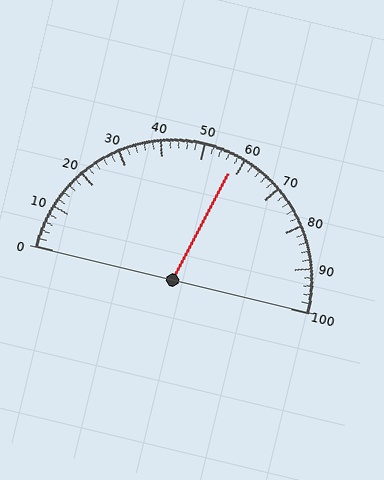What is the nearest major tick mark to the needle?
The nearest major tick mark is 60.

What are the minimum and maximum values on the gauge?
The gauge ranges from 0 to 100.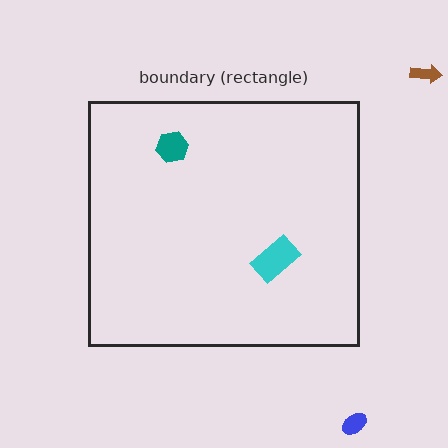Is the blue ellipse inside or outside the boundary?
Outside.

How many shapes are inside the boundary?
2 inside, 2 outside.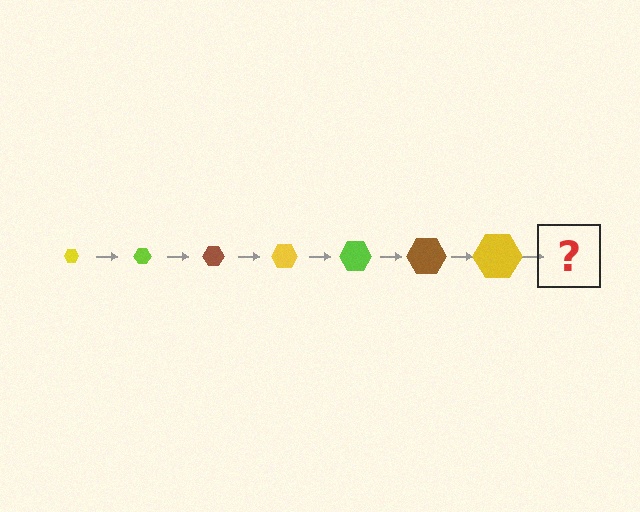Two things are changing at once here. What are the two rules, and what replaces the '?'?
The two rules are that the hexagon grows larger each step and the color cycles through yellow, lime, and brown. The '?' should be a lime hexagon, larger than the previous one.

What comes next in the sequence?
The next element should be a lime hexagon, larger than the previous one.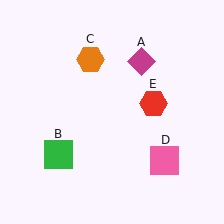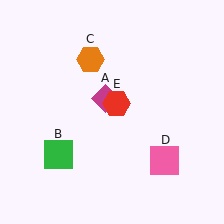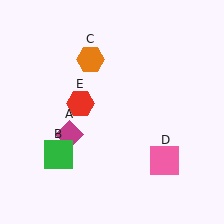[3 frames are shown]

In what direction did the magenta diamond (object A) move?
The magenta diamond (object A) moved down and to the left.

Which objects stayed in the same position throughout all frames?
Green square (object B) and orange hexagon (object C) and pink square (object D) remained stationary.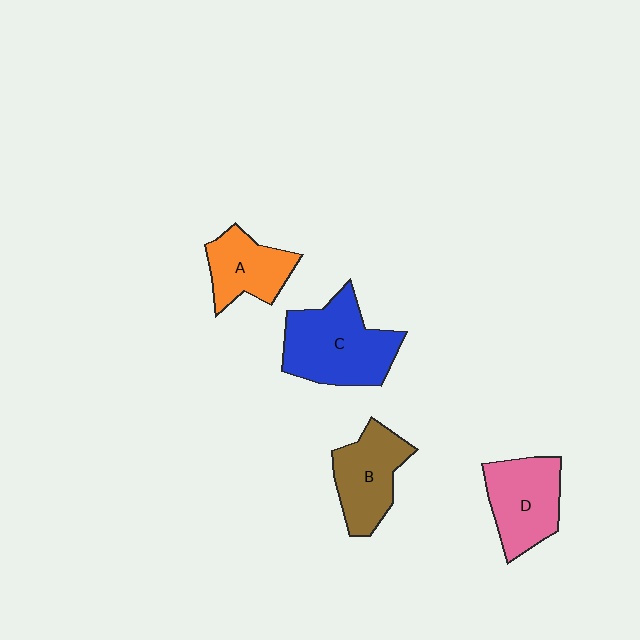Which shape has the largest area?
Shape C (blue).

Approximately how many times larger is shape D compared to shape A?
Approximately 1.2 times.